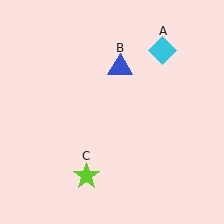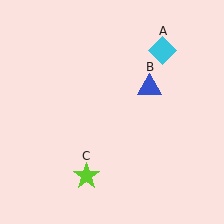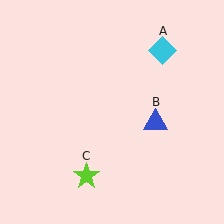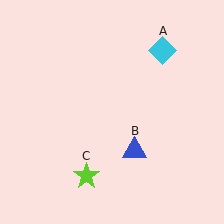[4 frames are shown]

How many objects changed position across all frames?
1 object changed position: blue triangle (object B).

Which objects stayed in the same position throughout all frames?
Cyan diamond (object A) and lime star (object C) remained stationary.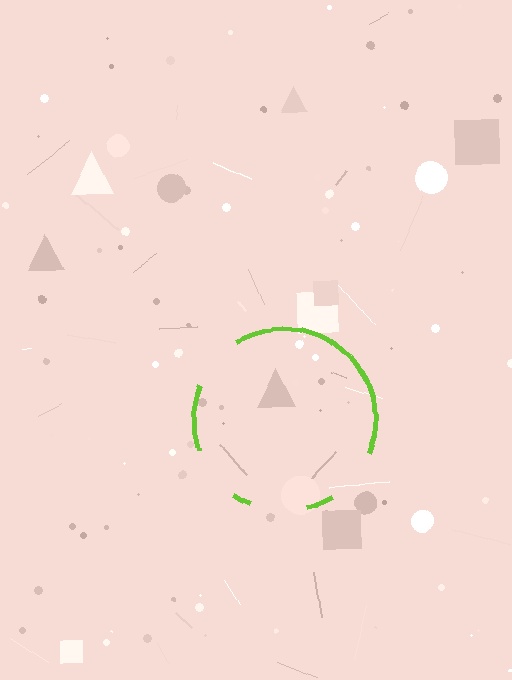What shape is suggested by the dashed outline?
The dashed outline suggests a circle.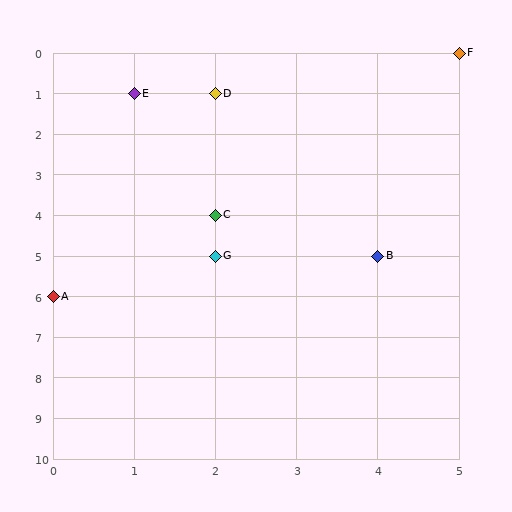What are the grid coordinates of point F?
Point F is at grid coordinates (5, 0).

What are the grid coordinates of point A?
Point A is at grid coordinates (0, 6).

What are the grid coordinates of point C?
Point C is at grid coordinates (2, 4).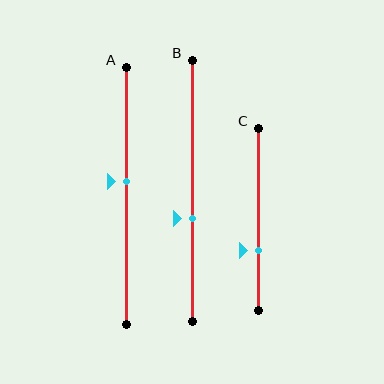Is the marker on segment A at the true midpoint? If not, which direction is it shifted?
No, the marker on segment A is shifted upward by about 6% of the segment length.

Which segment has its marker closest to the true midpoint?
Segment A has its marker closest to the true midpoint.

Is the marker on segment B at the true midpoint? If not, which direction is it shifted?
No, the marker on segment B is shifted downward by about 11% of the segment length.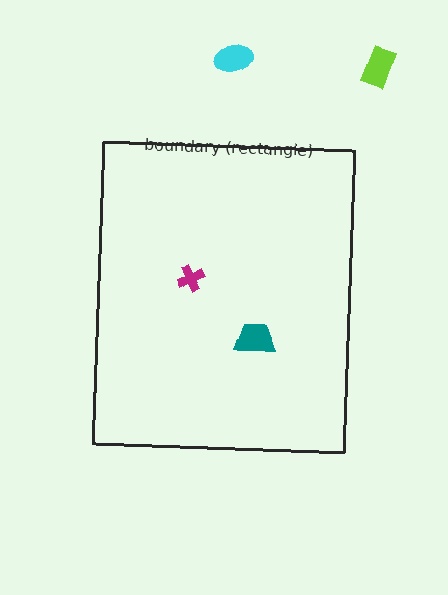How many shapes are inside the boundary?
2 inside, 2 outside.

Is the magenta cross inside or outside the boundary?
Inside.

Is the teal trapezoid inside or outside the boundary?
Inside.